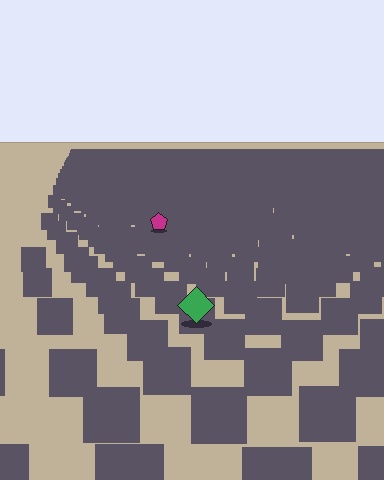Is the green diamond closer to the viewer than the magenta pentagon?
Yes. The green diamond is closer — you can tell from the texture gradient: the ground texture is coarser near it.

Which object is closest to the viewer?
The green diamond is closest. The texture marks near it are larger and more spread out.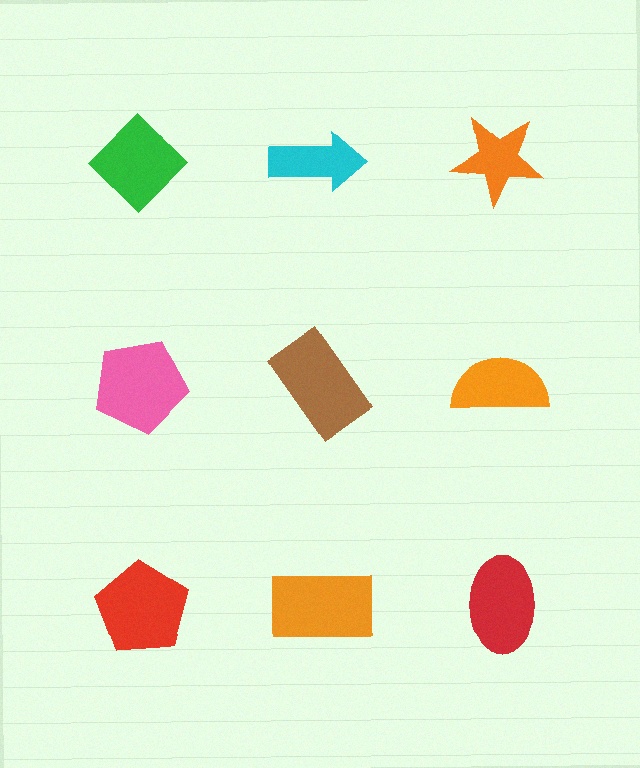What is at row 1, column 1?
A green diamond.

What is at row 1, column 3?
An orange star.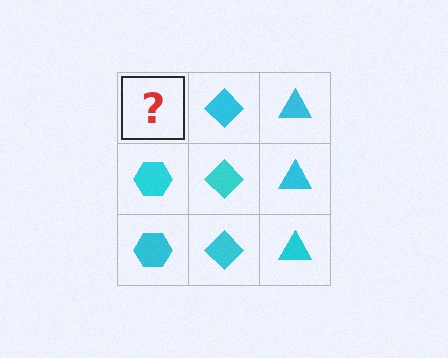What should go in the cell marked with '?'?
The missing cell should contain a cyan hexagon.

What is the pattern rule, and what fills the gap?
The rule is that each column has a consistent shape. The gap should be filled with a cyan hexagon.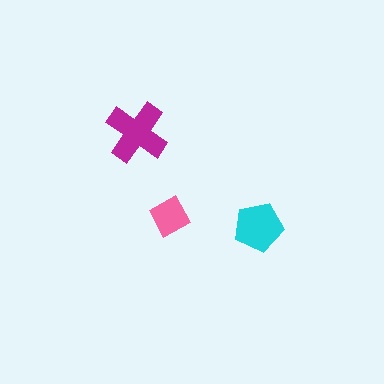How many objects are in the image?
There are 3 objects in the image.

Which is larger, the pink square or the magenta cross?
The magenta cross.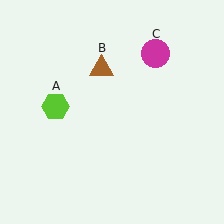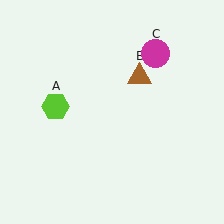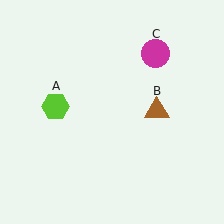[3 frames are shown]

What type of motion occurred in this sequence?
The brown triangle (object B) rotated clockwise around the center of the scene.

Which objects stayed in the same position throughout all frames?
Lime hexagon (object A) and magenta circle (object C) remained stationary.